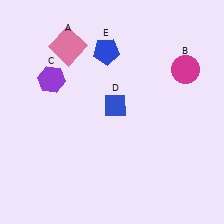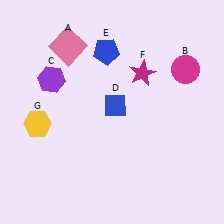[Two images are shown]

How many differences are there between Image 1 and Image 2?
There are 2 differences between the two images.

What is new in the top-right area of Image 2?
A magenta star (F) was added in the top-right area of Image 2.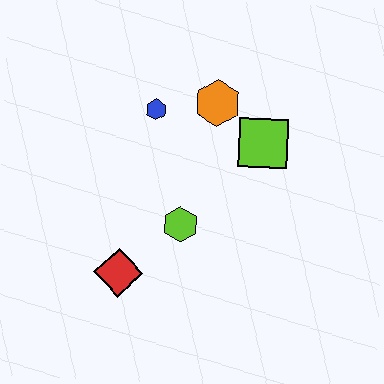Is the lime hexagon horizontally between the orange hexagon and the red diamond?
Yes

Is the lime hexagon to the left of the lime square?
Yes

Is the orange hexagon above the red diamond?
Yes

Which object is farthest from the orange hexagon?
The red diamond is farthest from the orange hexagon.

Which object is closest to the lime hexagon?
The red diamond is closest to the lime hexagon.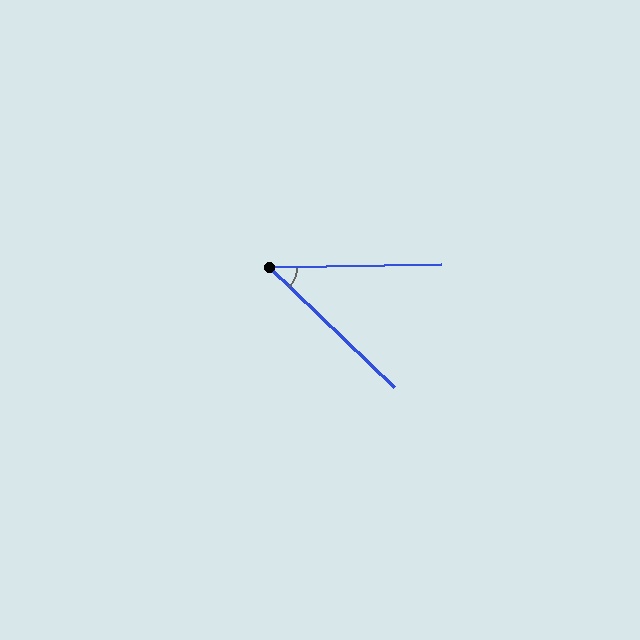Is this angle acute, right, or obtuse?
It is acute.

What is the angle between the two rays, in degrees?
Approximately 45 degrees.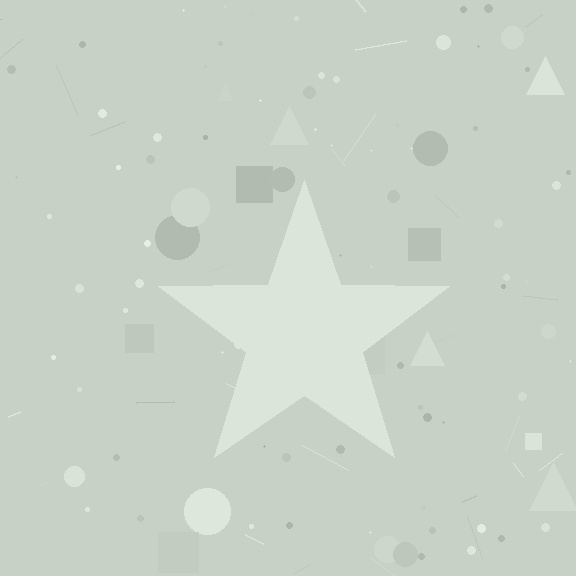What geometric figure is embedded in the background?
A star is embedded in the background.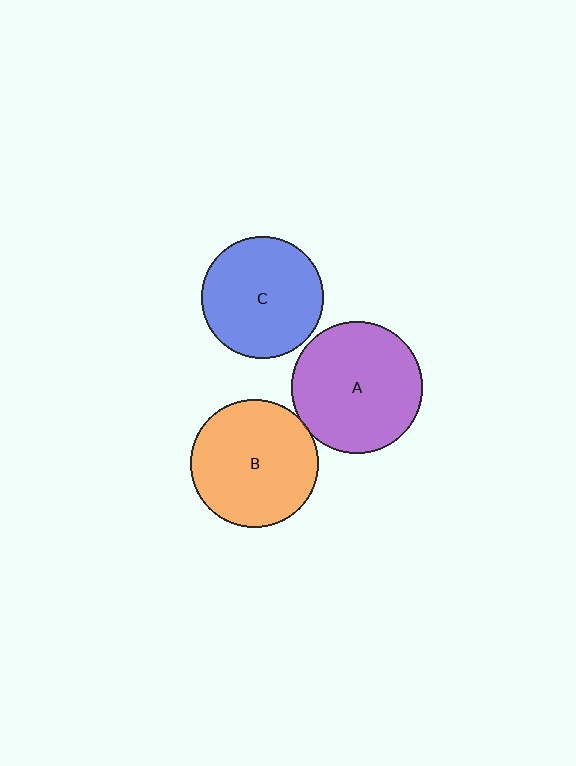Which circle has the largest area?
Circle A (purple).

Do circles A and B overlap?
Yes.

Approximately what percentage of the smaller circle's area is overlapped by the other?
Approximately 5%.